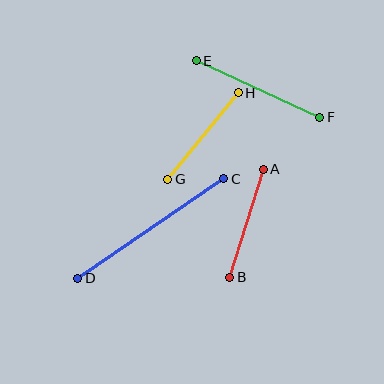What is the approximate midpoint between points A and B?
The midpoint is at approximately (247, 223) pixels.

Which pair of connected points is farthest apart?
Points C and D are farthest apart.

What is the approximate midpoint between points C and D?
The midpoint is at approximately (151, 229) pixels.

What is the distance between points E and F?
The distance is approximately 136 pixels.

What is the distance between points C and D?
The distance is approximately 176 pixels.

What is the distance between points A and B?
The distance is approximately 113 pixels.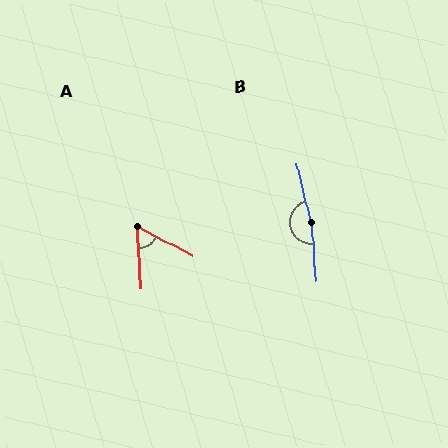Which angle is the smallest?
A, at approximately 60 degrees.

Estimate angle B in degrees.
Approximately 170 degrees.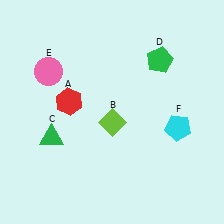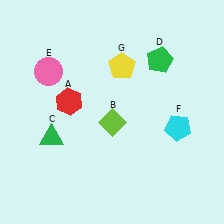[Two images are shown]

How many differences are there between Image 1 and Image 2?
There is 1 difference between the two images.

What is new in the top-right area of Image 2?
A yellow pentagon (G) was added in the top-right area of Image 2.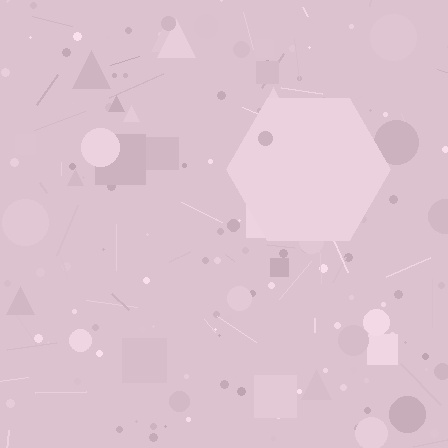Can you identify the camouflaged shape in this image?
The camouflaged shape is a hexagon.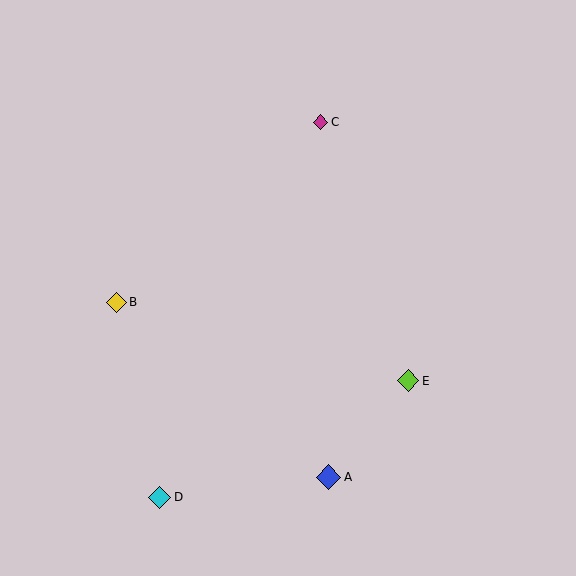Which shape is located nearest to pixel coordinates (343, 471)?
The blue diamond (labeled A) at (328, 477) is nearest to that location.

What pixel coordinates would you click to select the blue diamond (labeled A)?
Click at (328, 477) to select the blue diamond A.